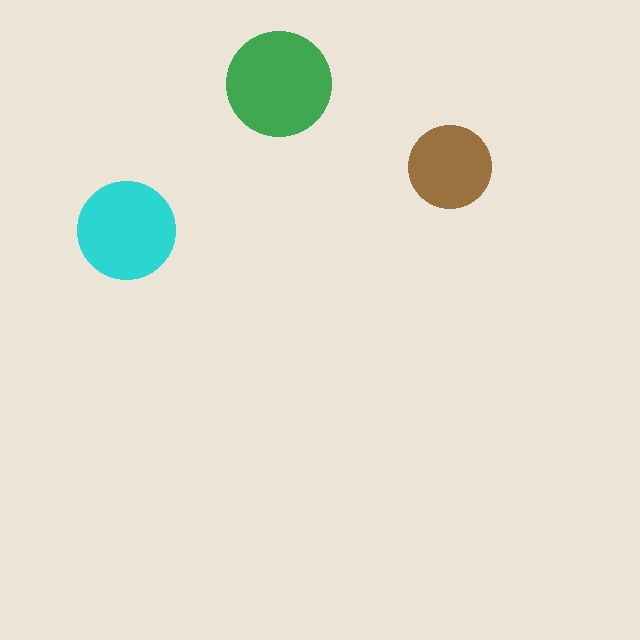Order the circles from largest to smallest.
the green one, the cyan one, the brown one.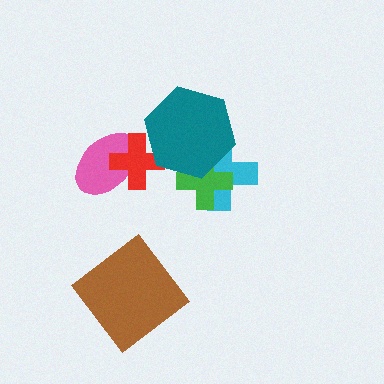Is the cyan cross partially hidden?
Yes, it is partially covered by another shape.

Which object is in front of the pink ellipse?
The red cross is in front of the pink ellipse.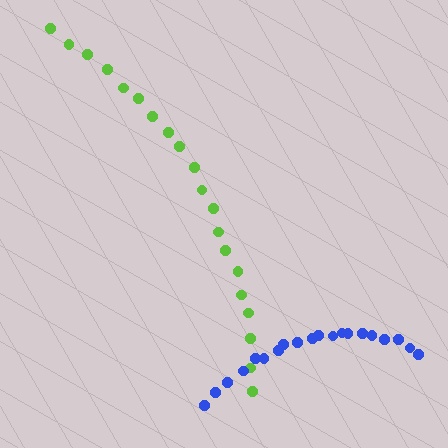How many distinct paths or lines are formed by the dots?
There are 2 distinct paths.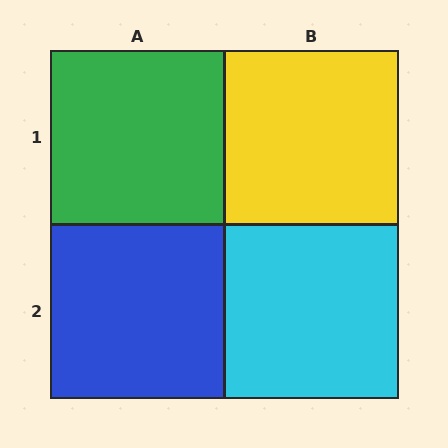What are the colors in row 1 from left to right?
Green, yellow.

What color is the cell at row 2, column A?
Blue.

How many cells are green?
1 cell is green.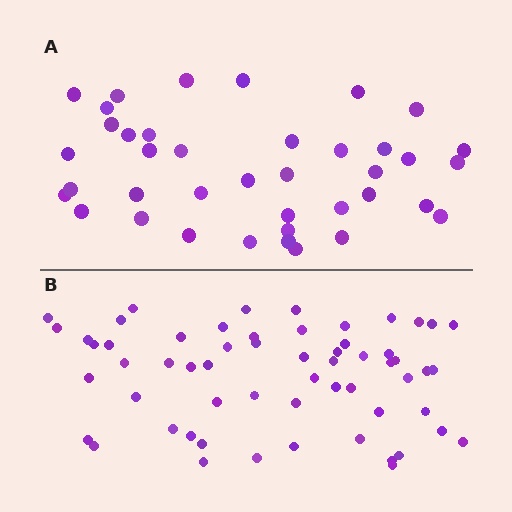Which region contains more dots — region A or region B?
Region B (the bottom region) has more dots.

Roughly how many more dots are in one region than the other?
Region B has approximately 20 more dots than region A.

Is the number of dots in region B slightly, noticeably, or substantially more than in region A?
Region B has substantially more. The ratio is roughly 1.5 to 1.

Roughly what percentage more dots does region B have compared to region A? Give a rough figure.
About 50% more.